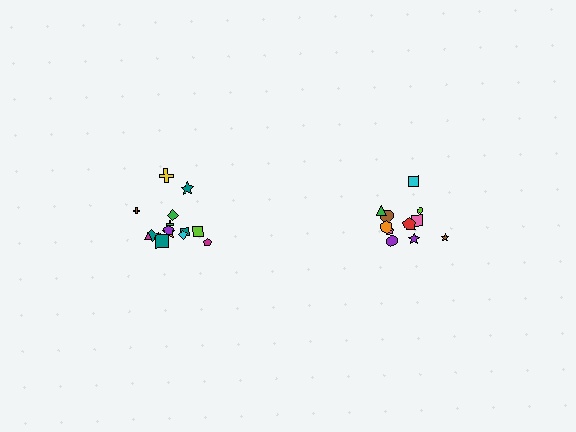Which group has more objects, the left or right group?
The left group.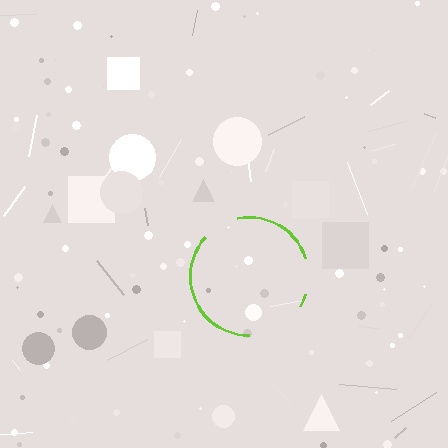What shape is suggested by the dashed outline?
The dashed outline suggests a circle.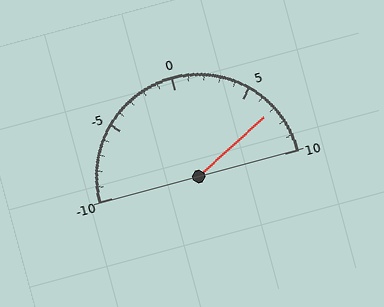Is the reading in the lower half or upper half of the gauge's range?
The reading is in the upper half of the range (-10 to 10).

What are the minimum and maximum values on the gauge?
The gauge ranges from -10 to 10.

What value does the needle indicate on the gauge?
The needle indicates approximately 7.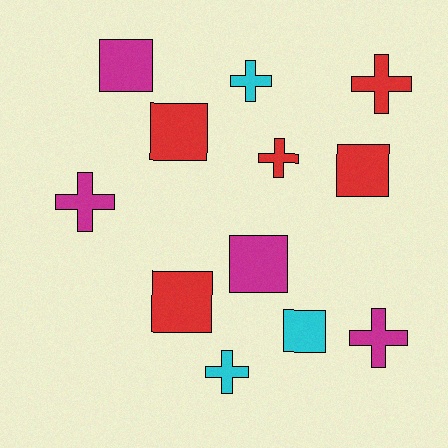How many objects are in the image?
There are 12 objects.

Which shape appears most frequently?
Cross, with 6 objects.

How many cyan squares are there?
There is 1 cyan square.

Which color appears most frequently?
Red, with 5 objects.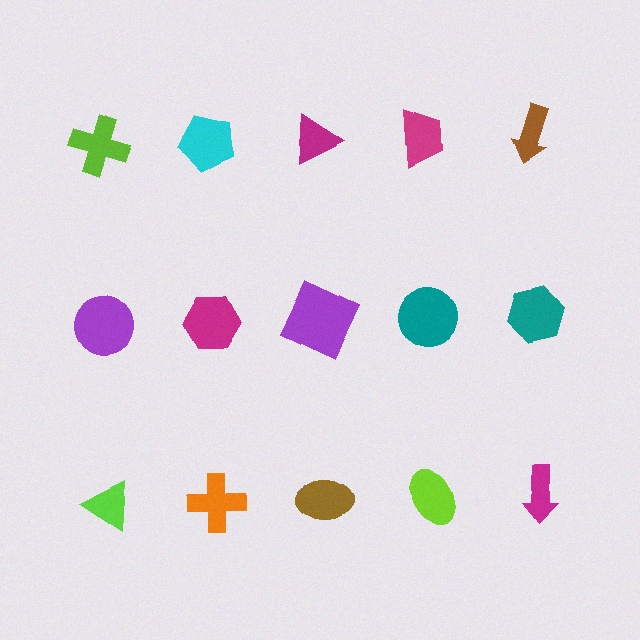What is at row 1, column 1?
A lime cross.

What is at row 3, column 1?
A lime triangle.